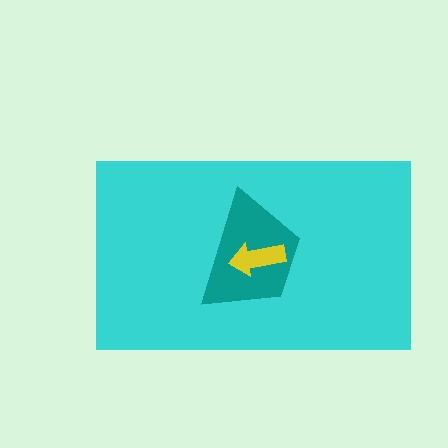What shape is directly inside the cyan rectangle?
The teal trapezoid.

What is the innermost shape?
The yellow arrow.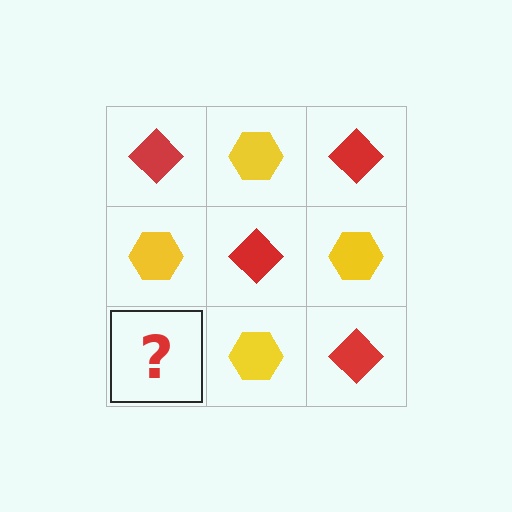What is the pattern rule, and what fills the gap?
The rule is that it alternates red diamond and yellow hexagon in a checkerboard pattern. The gap should be filled with a red diamond.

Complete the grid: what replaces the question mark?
The question mark should be replaced with a red diamond.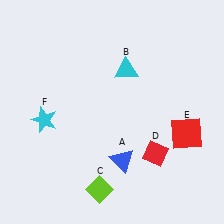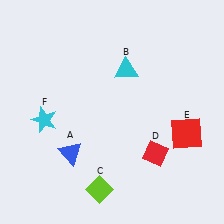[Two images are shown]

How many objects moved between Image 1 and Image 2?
1 object moved between the two images.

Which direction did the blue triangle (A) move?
The blue triangle (A) moved left.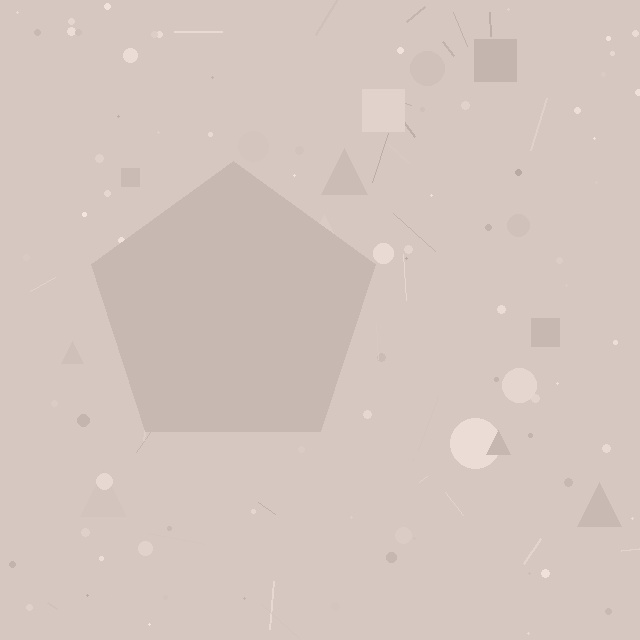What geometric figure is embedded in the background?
A pentagon is embedded in the background.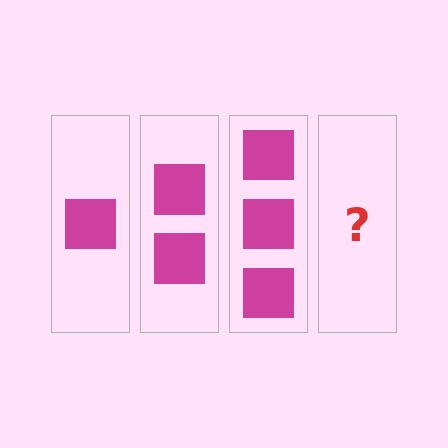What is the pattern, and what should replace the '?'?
The pattern is that each step adds one more square. The '?' should be 4 squares.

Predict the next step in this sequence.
The next step is 4 squares.